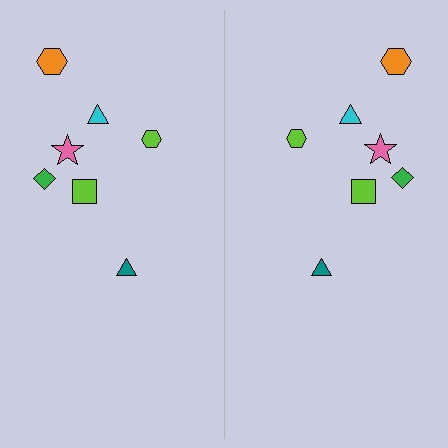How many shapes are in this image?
There are 14 shapes in this image.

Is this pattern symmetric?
Yes, this pattern has bilateral (reflection) symmetry.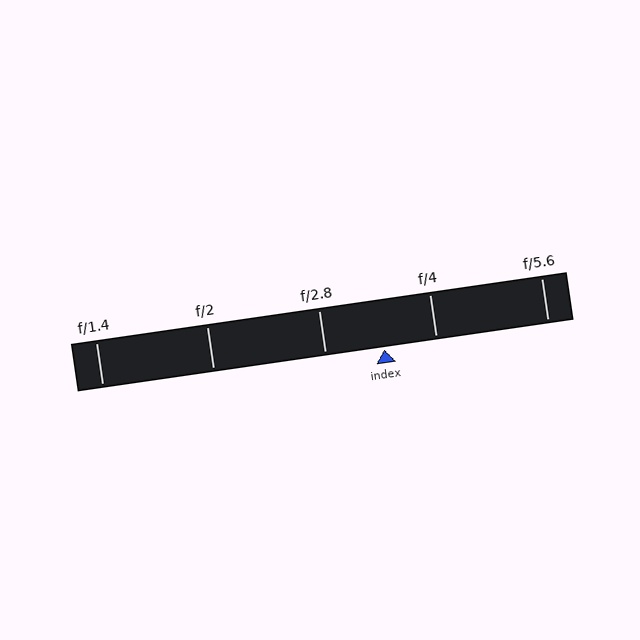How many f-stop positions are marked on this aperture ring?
There are 5 f-stop positions marked.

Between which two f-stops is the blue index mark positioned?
The index mark is between f/2.8 and f/4.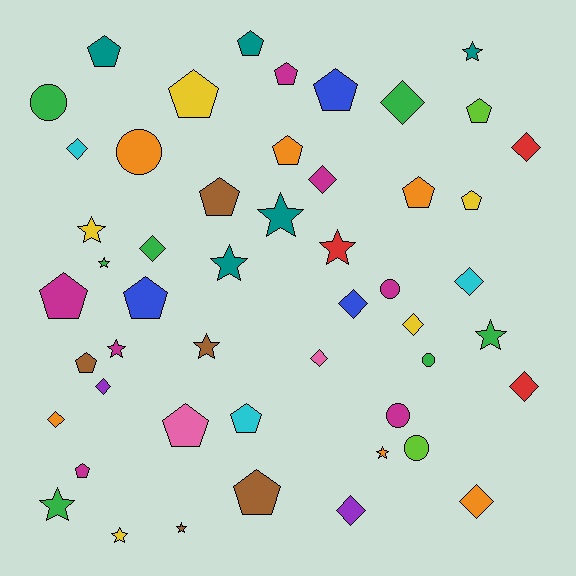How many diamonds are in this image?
There are 14 diamonds.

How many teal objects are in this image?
There are 5 teal objects.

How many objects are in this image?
There are 50 objects.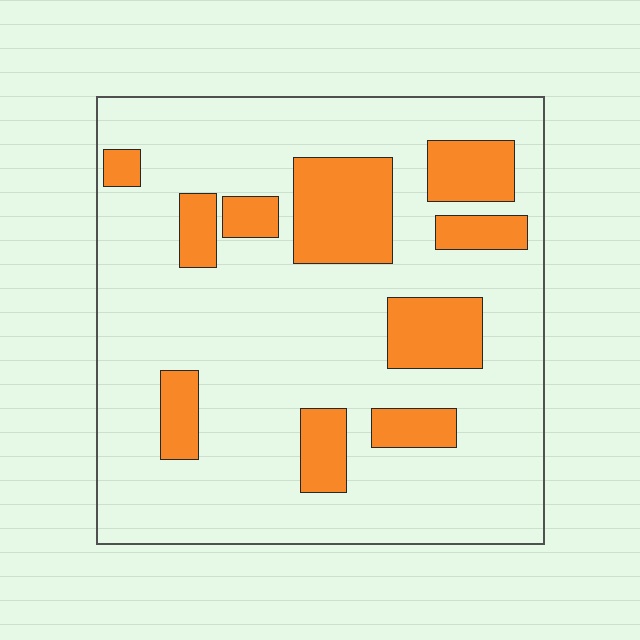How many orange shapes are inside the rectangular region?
10.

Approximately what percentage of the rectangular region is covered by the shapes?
Approximately 20%.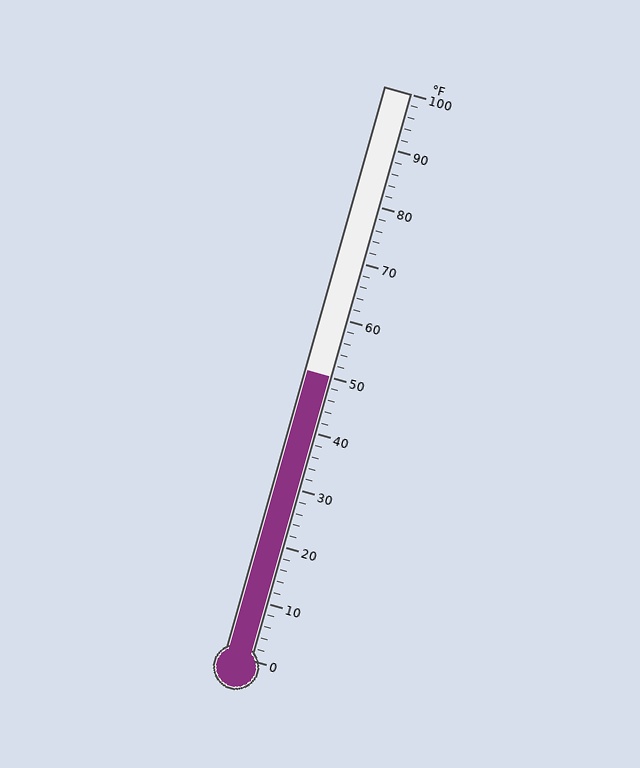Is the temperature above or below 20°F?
The temperature is above 20°F.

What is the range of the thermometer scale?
The thermometer scale ranges from 0°F to 100°F.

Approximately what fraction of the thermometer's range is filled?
The thermometer is filled to approximately 50% of its range.